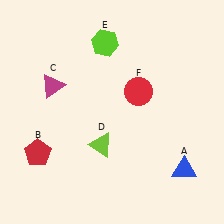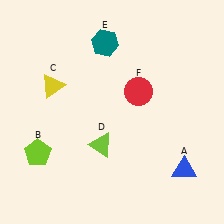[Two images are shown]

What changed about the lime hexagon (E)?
In Image 1, E is lime. In Image 2, it changed to teal.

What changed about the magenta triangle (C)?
In Image 1, C is magenta. In Image 2, it changed to yellow.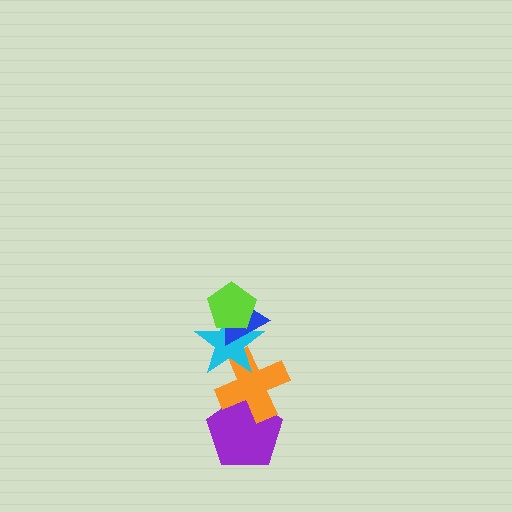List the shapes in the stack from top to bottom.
From top to bottom: the lime pentagon, the blue triangle, the cyan star, the orange cross, the purple pentagon.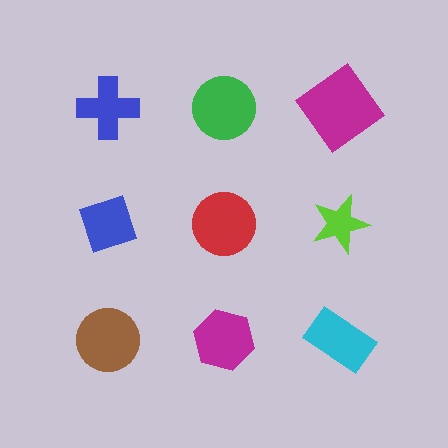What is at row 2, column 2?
A red circle.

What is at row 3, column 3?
A cyan rectangle.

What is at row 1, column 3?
A magenta diamond.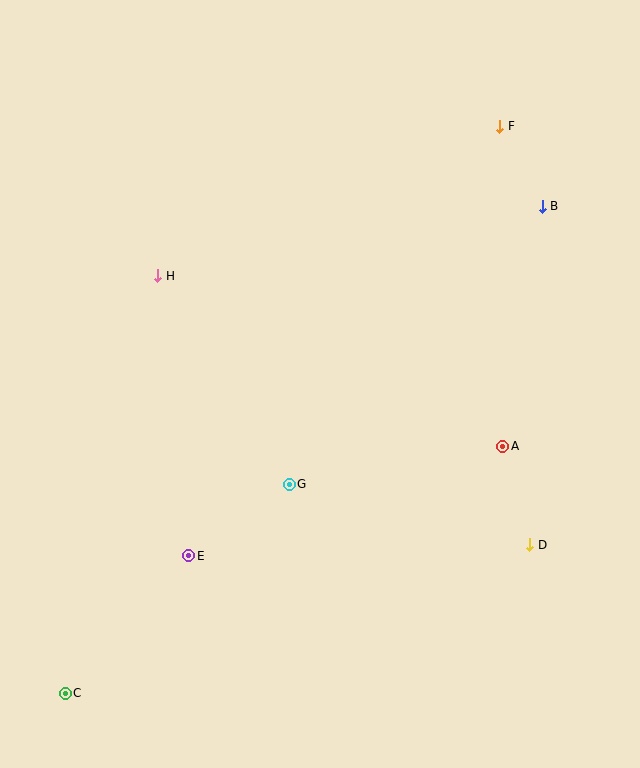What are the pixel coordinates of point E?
Point E is at (189, 556).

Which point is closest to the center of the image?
Point G at (289, 484) is closest to the center.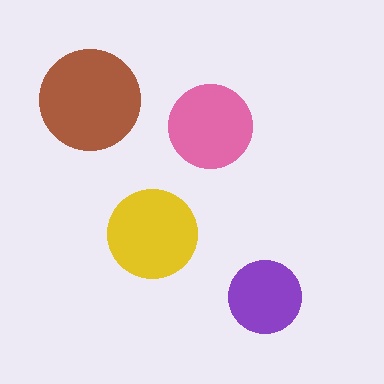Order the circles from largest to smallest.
the brown one, the yellow one, the pink one, the purple one.